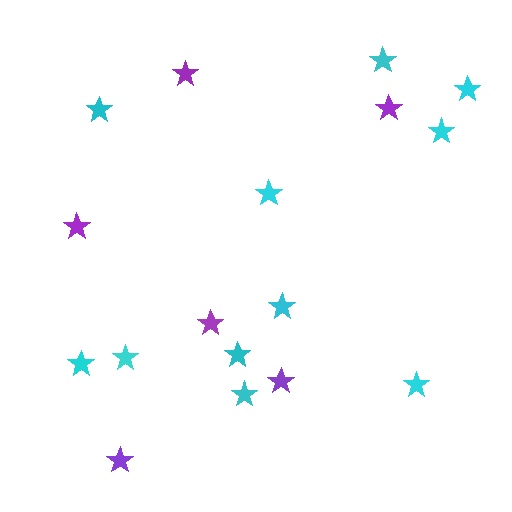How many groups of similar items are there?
There are 2 groups: one group of cyan stars (11) and one group of purple stars (6).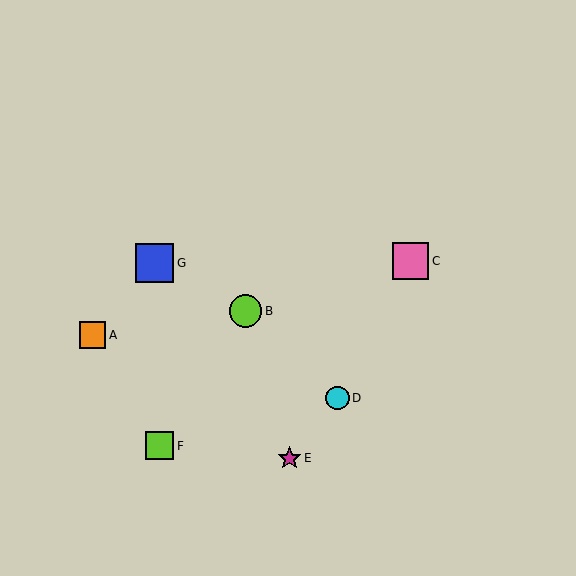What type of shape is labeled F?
Shape F is a lime square.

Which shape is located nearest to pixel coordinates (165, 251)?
The blue square (labeled G) at (154, 263) is nearest to that location.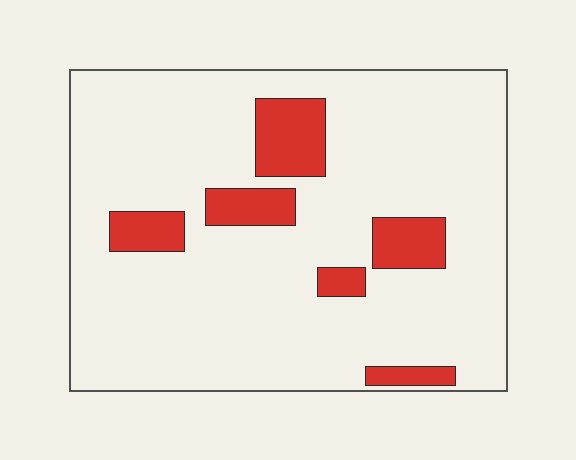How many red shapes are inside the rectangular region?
6.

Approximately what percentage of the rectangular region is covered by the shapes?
Approximately 15%.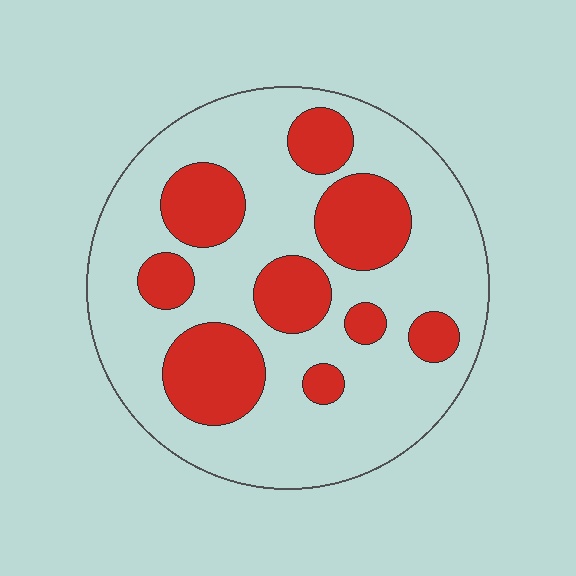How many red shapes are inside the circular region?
9.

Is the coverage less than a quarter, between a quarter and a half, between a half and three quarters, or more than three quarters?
Between a quarter and a half.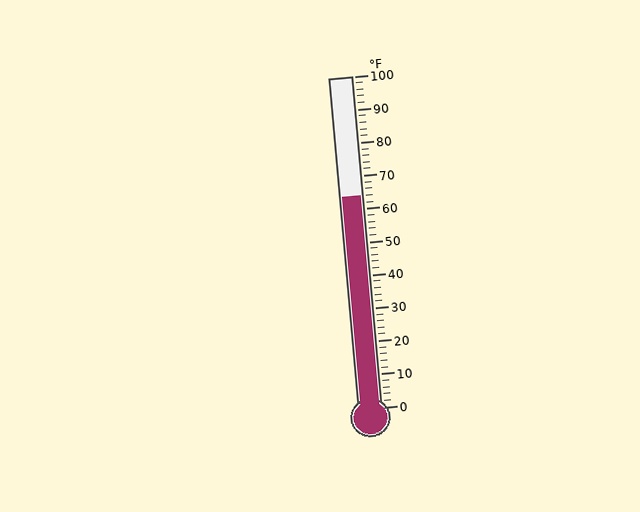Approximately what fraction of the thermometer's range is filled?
The thermometer is filled to approximately 65% of its range.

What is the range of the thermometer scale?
The thermometer scale ranges from 0°F to 100°F.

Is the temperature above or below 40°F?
The temperature is above 40°F.